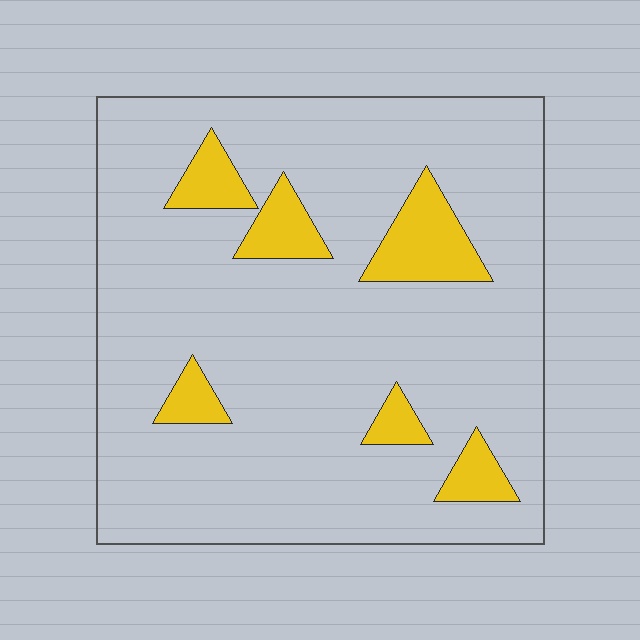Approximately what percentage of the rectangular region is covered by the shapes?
Approximately 10%.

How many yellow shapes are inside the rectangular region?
6.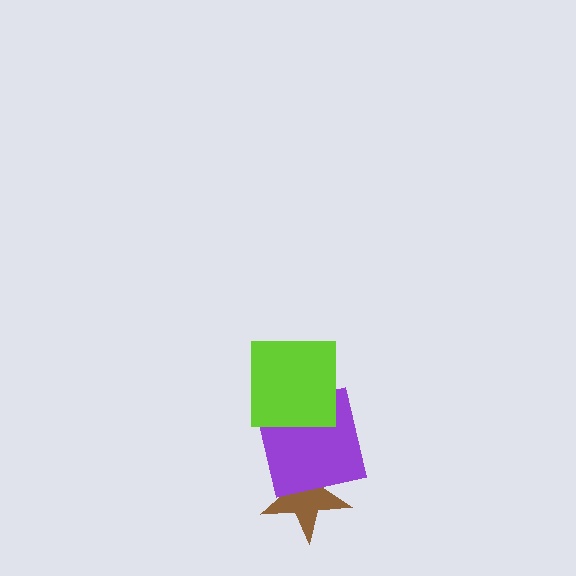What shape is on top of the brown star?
The purple square is on top of the brown star.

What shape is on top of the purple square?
The lime square is on top of the purple square.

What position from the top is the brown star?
The brown star is 3rd from the top.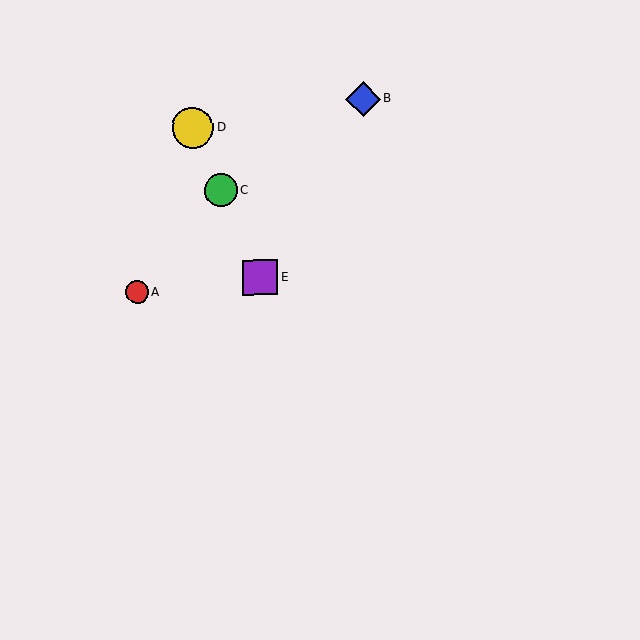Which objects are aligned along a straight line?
Objects C, D, E are aligned along a straight line.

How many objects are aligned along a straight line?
3 objects (C, D, E) are aligned along a straight line.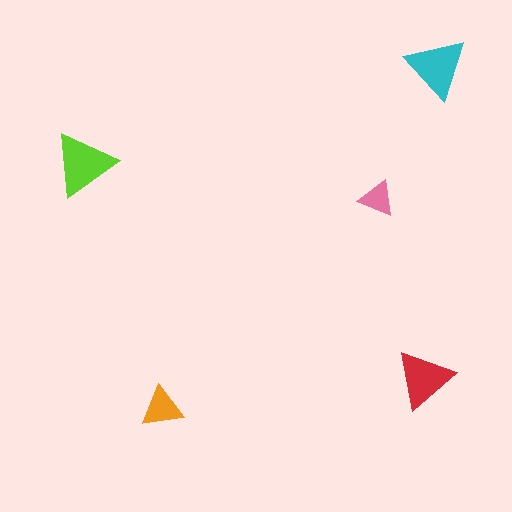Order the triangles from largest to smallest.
the lime one, the cyan one, the red one, the orange one, the pink one.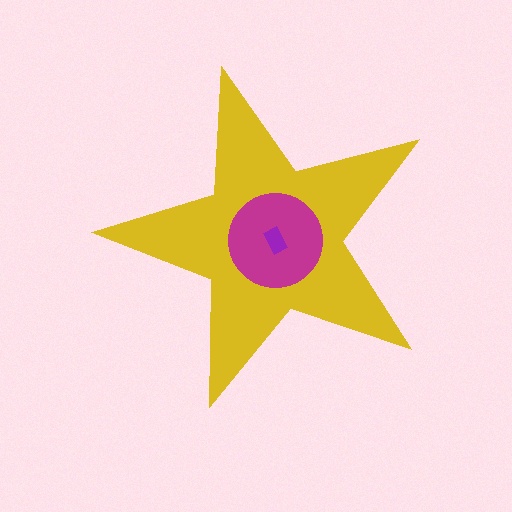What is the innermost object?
The purple rectangle.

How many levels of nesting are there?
3.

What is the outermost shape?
The yellow star.